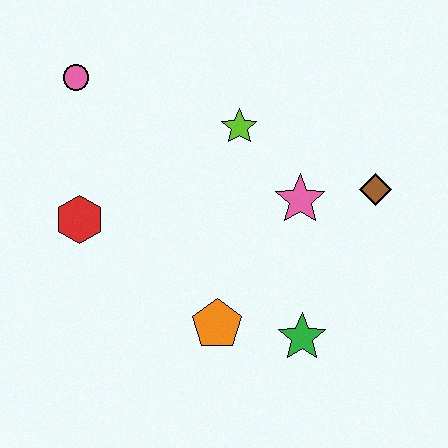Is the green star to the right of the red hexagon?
Yes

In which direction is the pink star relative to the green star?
The pink star is above the green star.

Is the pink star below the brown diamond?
Yes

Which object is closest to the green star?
The orange pentagon is closest to the green star.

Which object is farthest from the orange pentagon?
The pink circle is farthest from the orange pentagon.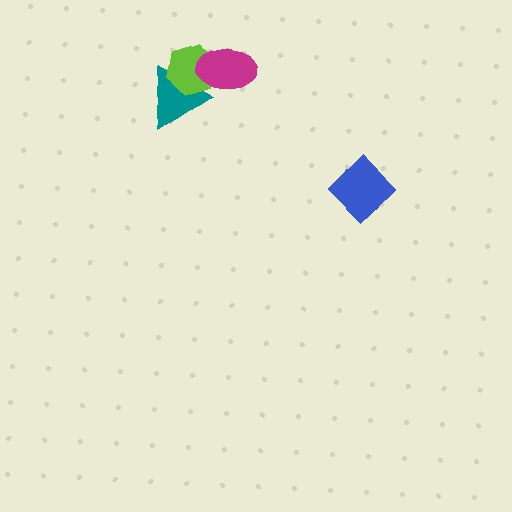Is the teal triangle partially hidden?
Yes, it is partially covered by another shape.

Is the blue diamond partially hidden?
No, no other shape covers it.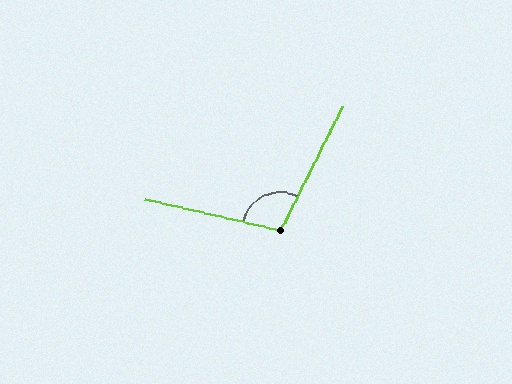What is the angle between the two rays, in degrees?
Approximately 104 degrees.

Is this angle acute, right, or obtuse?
It is obtuse.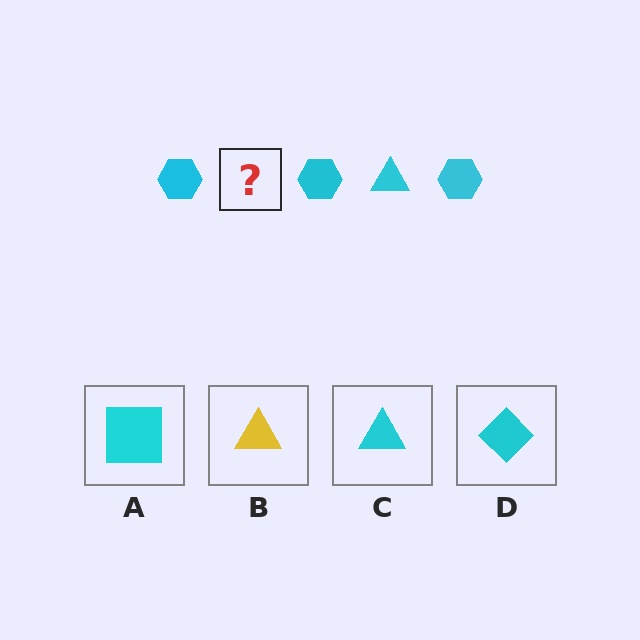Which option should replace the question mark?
Option C.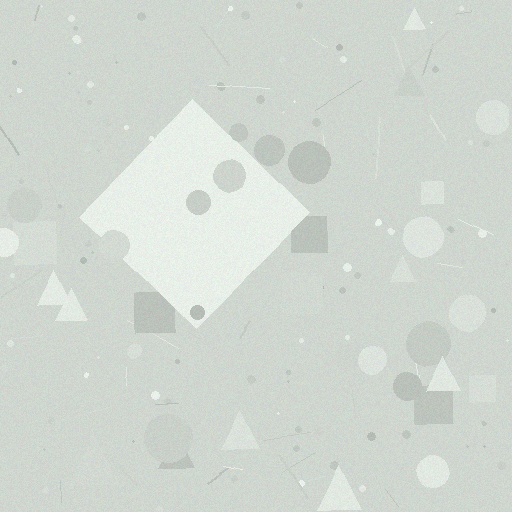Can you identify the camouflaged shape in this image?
The camouflaged shape is a diamond.